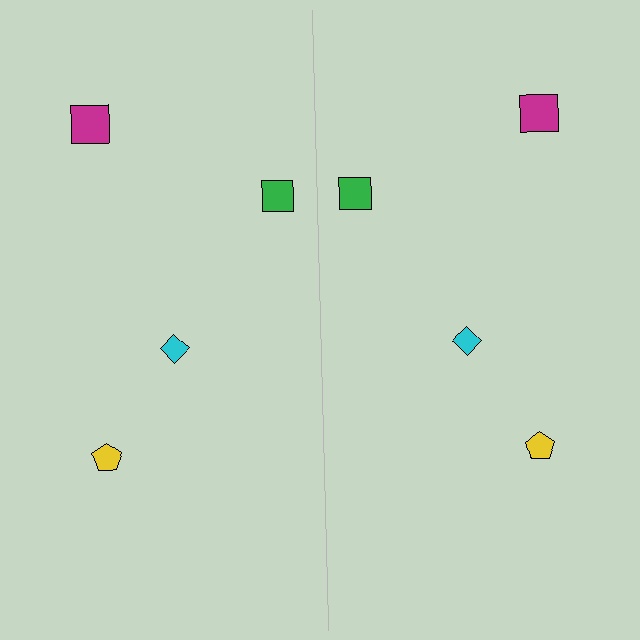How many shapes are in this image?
There are 8 shapes in this image.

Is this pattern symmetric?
Yes, this pattern has bilateral (reflection) symmetry.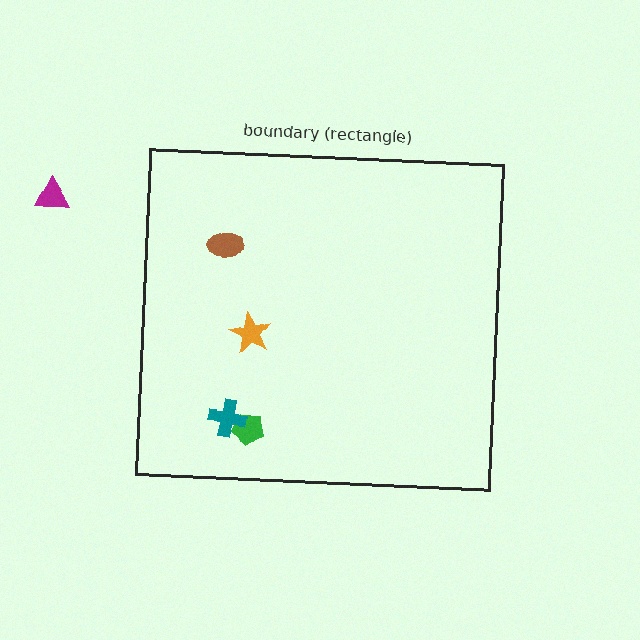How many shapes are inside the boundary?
4 inside, 1 outside.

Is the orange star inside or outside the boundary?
Inside.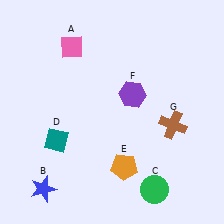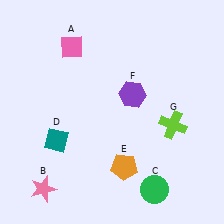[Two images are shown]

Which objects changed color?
B changed from blue to pink. G changed from brown to lime.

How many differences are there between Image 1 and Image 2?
There are 2 differences between the two images.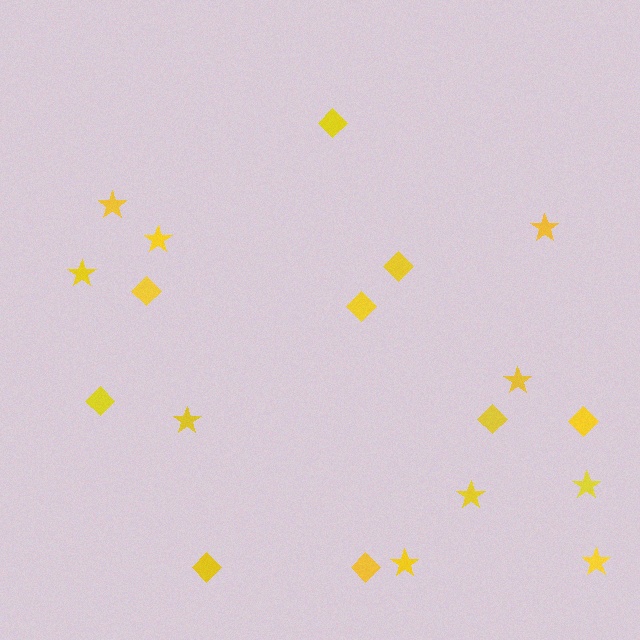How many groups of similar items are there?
There are 2 groups: one group of stars (10) and one group of diamonds (9).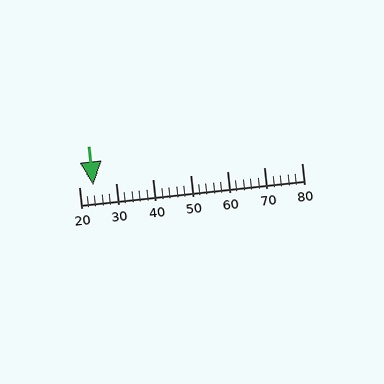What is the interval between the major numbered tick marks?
The major tick marks are spaced 10 units apart.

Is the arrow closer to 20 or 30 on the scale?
The arrow is closer to 20.